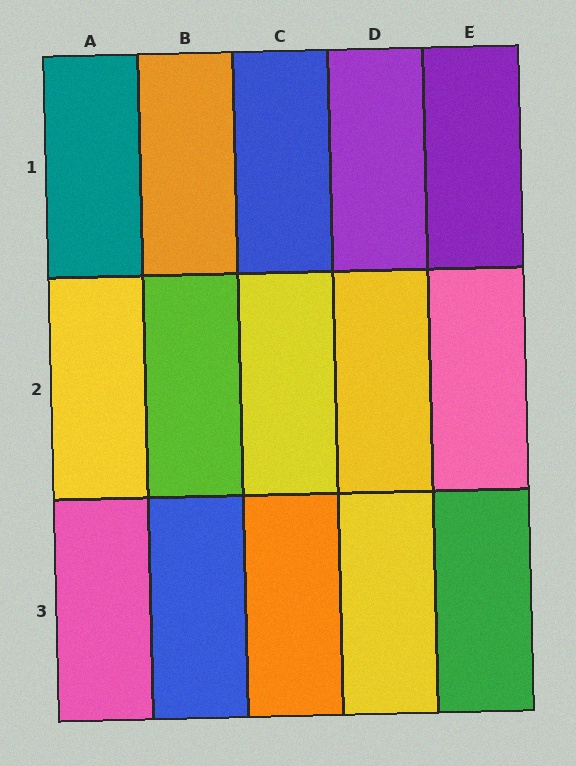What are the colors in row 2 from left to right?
Yellow, lime, yellow, yellow, pink.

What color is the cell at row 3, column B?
Blue.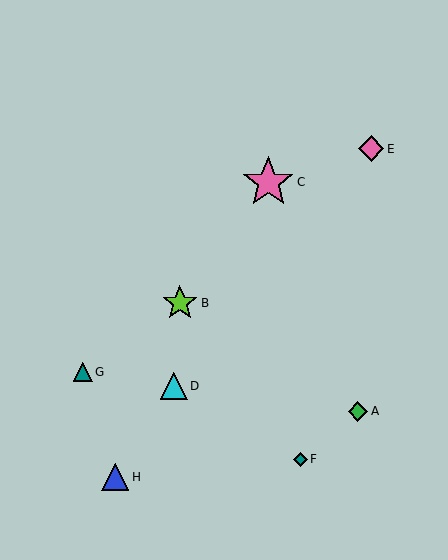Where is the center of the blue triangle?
The center of the blue triangle is at (115, 477).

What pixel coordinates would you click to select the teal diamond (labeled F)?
Click at (300, 459) to select the teal diamond F.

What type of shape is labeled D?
Shape D is a cyan triangle.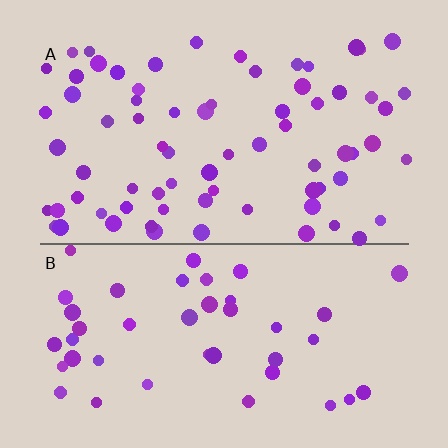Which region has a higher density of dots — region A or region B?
A (the top).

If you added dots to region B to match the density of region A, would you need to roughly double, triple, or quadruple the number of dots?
Approximately double.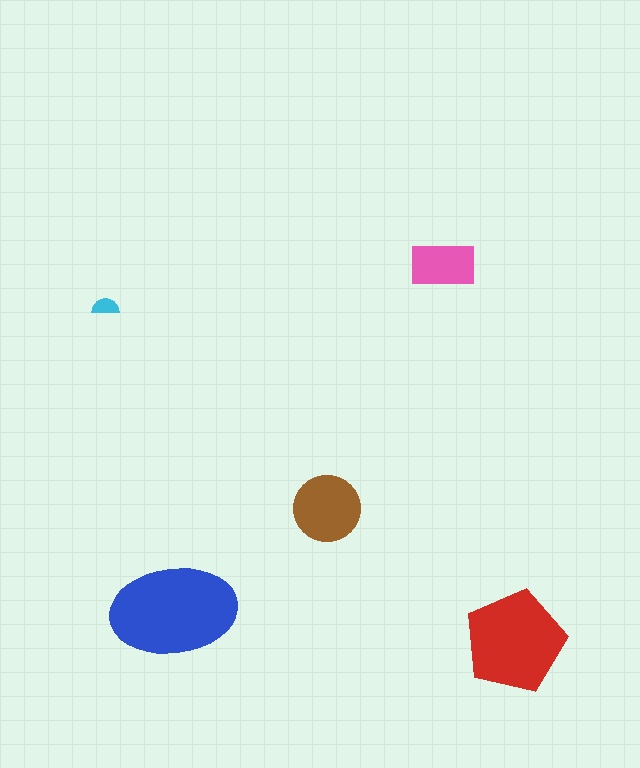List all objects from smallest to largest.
The cyan semicircle, the pink rectangle, the brown circle, the red pentagon, the blue ellipse.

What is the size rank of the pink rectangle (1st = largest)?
4th.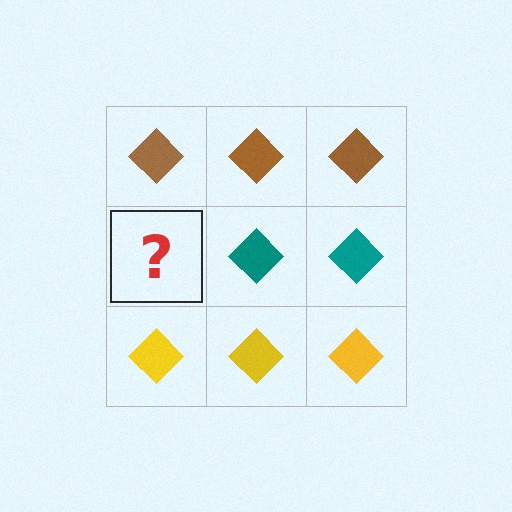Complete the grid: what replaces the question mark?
The question mark should be replaced with a teal diamond.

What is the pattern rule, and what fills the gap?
The rule is that each row has a consistent color. The gap should be filled with a teal diamond.